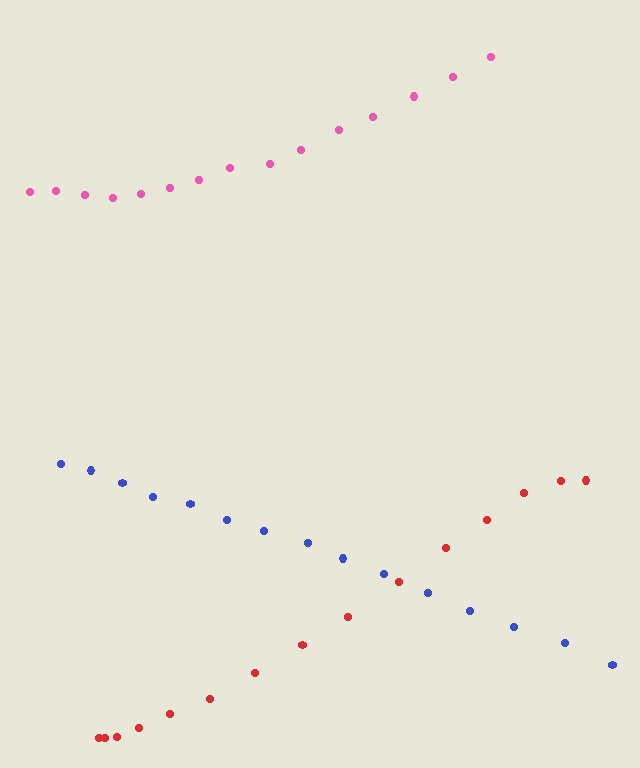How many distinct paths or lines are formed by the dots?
There are 3 distinct paths.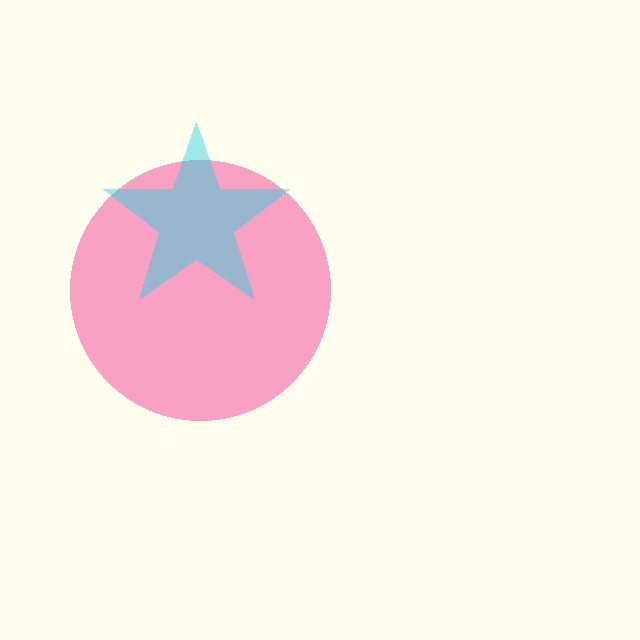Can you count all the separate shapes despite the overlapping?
Yes, there are 2 separate shapes.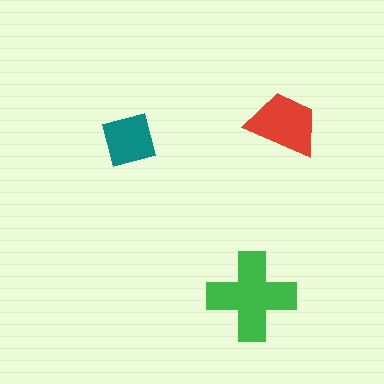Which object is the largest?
The green cross.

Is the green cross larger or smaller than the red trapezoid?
Larger.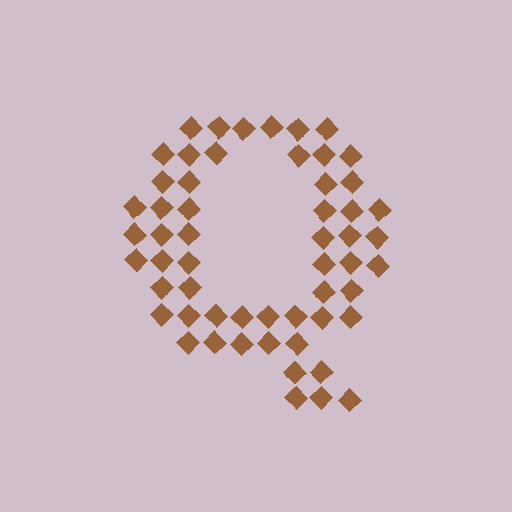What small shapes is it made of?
It is made of small diamonds.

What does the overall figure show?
The overall figure shows the letter Q.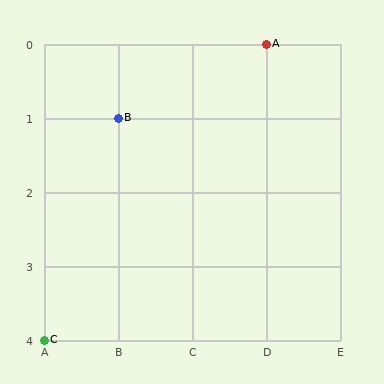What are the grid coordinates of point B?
Point B is at grid coordinates (B, 1).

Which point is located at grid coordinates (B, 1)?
Point B is at (B, 1).